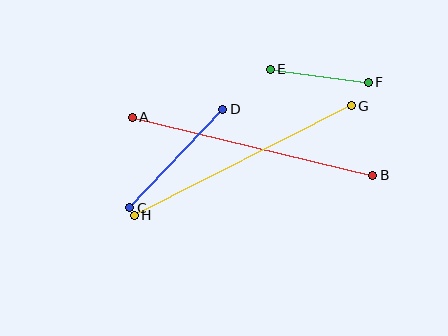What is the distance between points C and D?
The distance is approximately 136 pixels.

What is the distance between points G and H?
The distance is approximately 243 pixels.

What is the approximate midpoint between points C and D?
The midpoint is at approximately (176, 158) pixels.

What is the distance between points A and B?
The distance is approximately 247 pixels.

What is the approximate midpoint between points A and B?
The midpoint is at approximately (252, 146) pixels.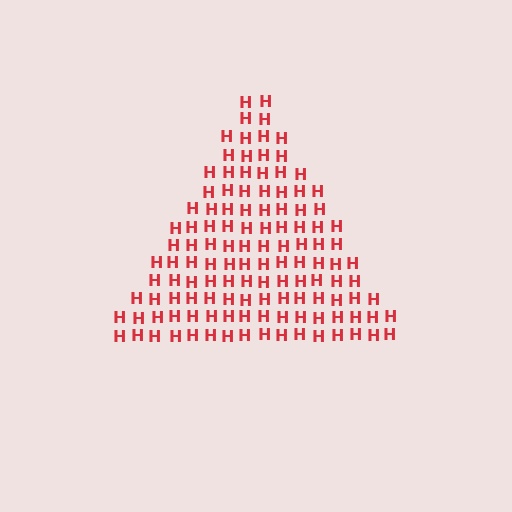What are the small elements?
The small elements are letter H's.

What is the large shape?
The large shape is a triangle.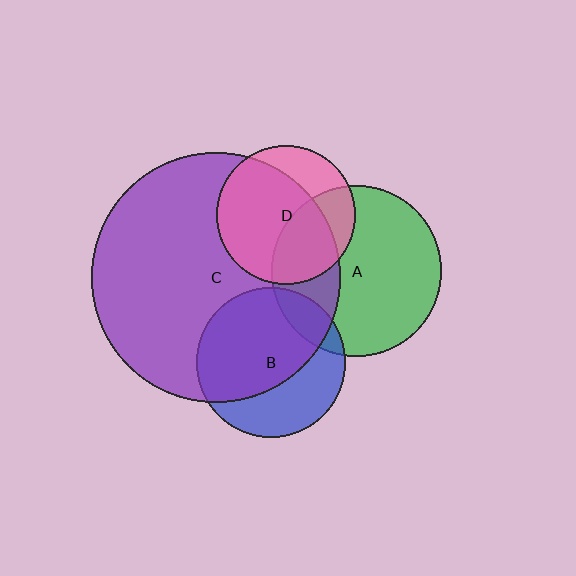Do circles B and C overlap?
Yes.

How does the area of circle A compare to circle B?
Approximately 1.3 times.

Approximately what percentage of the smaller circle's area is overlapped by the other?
Approximately 65%.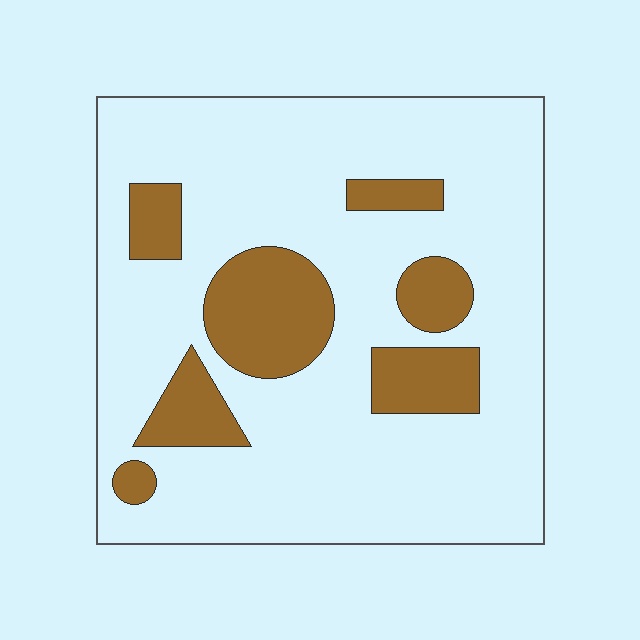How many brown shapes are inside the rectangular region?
7.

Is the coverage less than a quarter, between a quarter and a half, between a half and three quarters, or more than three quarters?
Less than a quarter.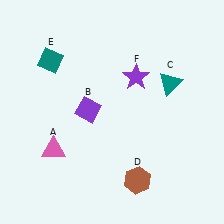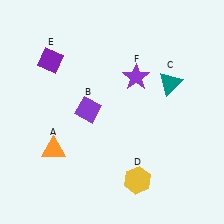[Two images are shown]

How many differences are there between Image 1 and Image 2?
There are 3 differences between the two images.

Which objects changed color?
A changed from pink to orange. D changed from brown to yellow. E changed from teal to purple.